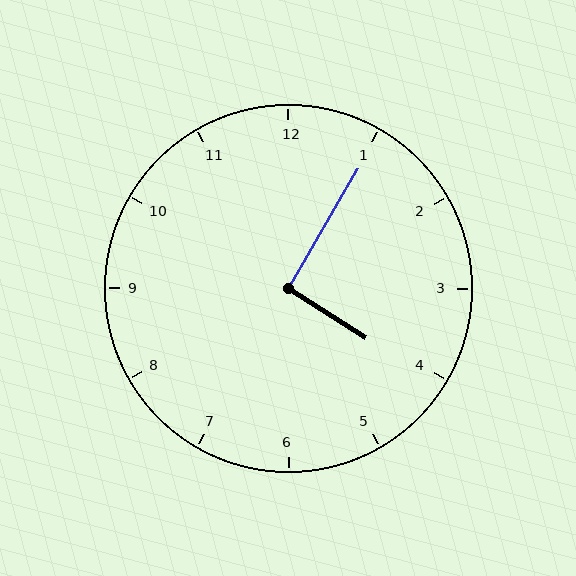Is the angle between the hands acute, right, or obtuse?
It is right.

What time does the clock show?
4:05.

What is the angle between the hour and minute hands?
Approximately 92 degrees.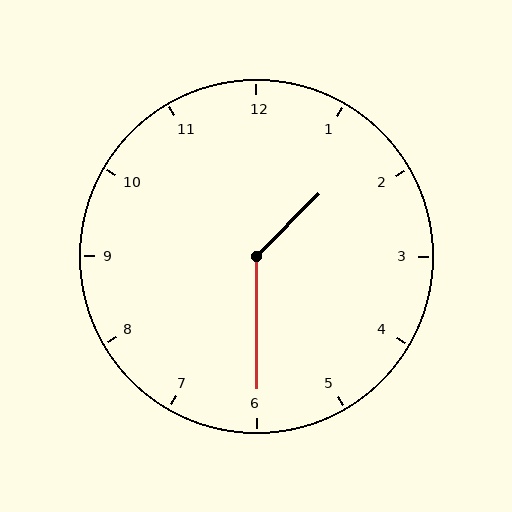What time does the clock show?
1:30.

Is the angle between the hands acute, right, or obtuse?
It is obtuse.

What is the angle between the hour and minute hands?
Approximately 135 degrees.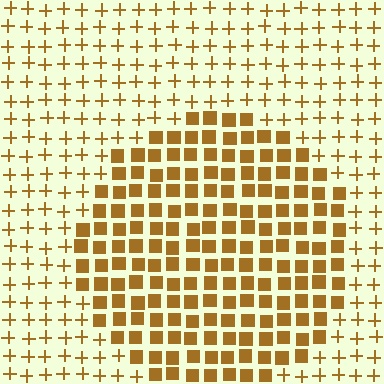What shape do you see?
I see a circle.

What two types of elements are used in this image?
The image uses squares inside the circle region and plus signs outside it.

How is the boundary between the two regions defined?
The boundary is defined by a change in element shape: squares inside vs. plus signs outside. All elements share the same color and spacing.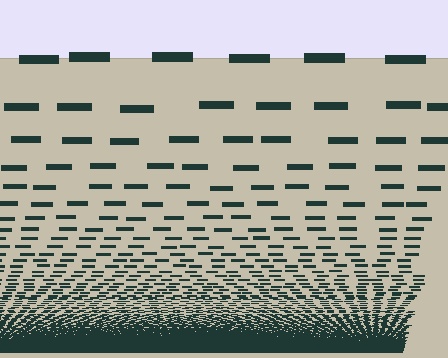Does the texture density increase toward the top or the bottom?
Density increases toward the bottom.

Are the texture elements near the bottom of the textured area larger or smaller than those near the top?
Smaller. The gradient is inverted — elements near the bottom are smaller and denser.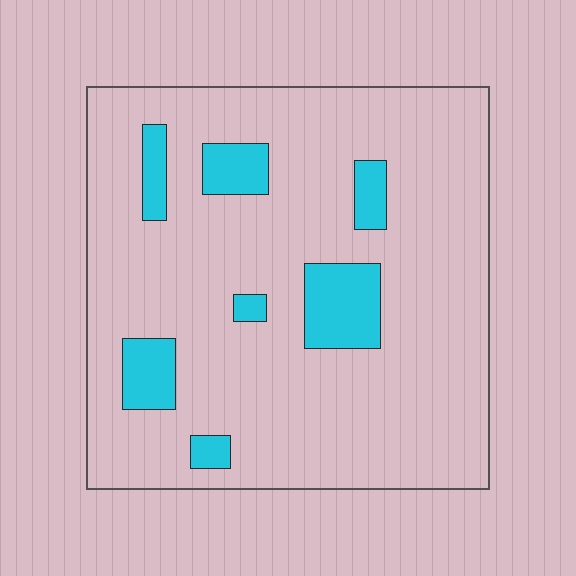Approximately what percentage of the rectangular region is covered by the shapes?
Approximately 15%.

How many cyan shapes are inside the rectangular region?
7.